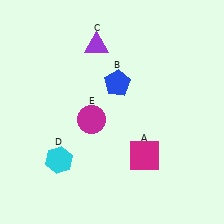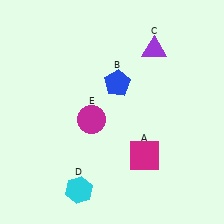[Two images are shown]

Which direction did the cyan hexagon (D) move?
The cyan hexagon (D) moved down.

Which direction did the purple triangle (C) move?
The purple triangle (C) moved right.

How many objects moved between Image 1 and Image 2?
2 objects moved between the two images.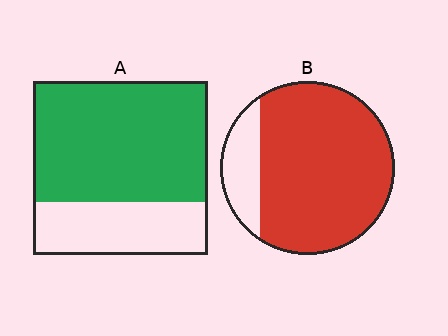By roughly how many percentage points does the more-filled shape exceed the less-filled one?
By roughly 15 percentage points (B over A).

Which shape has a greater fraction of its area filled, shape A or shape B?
Shape B.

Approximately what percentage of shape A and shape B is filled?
A is approximately 70% and B is approximately 85%.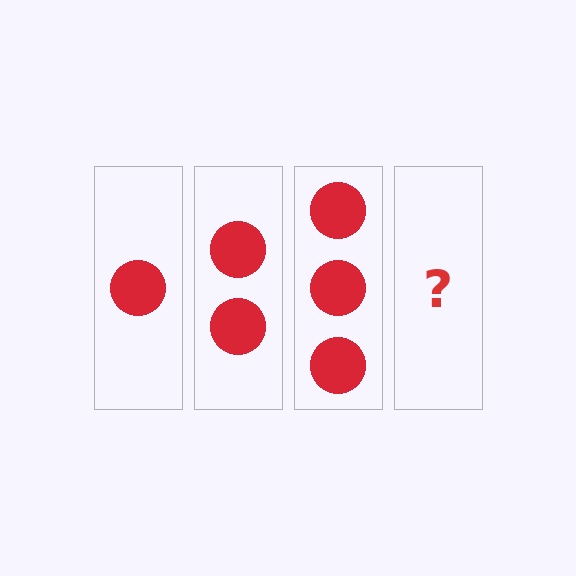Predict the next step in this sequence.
The next step is 4 circles.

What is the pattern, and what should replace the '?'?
The pattern is that each step adds one more circle. The '?' should be 4 circles.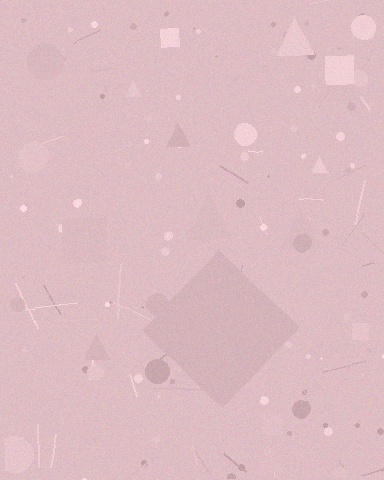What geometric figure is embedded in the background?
A diamond is embedded in the background.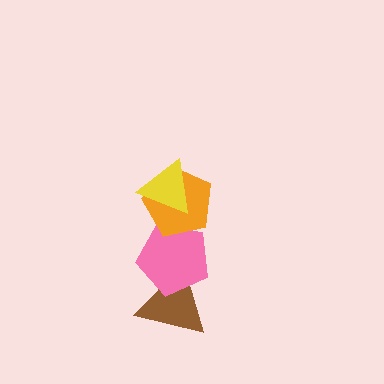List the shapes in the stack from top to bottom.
From top to bottom: the yellow triangle, the orange pentagon, the pink pentagon, the brown triangle.